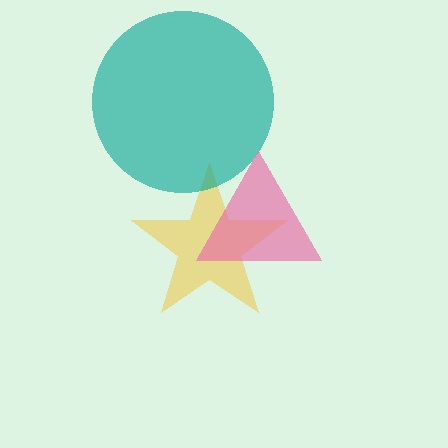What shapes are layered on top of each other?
The layered shapes are: a yellow star, a teal circle, a pink triangle.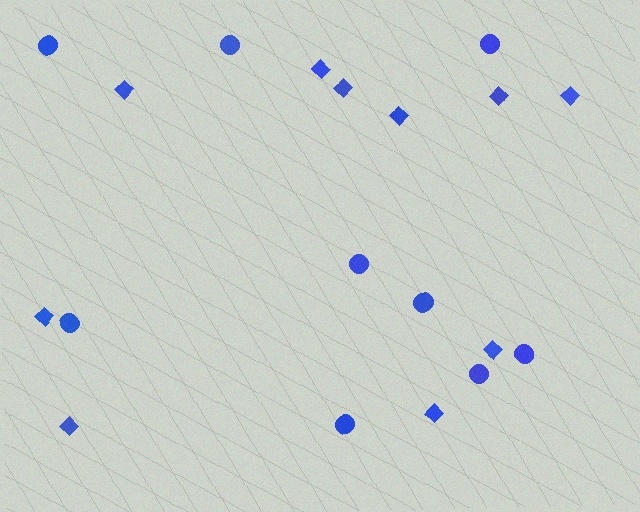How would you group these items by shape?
There are 2 groups: one group of circles (9) and one group of diamonds (10).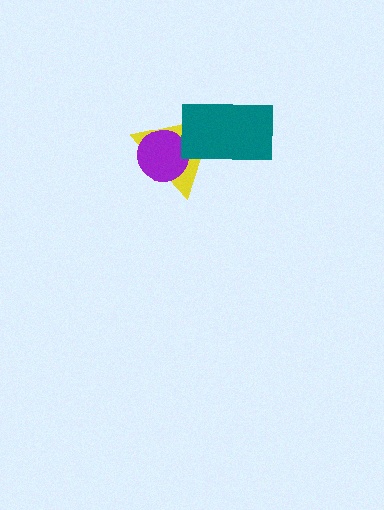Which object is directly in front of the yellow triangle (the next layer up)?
The purple circle is directly in front of the yellow triangle.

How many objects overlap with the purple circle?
1 object overlaps with the purple circle.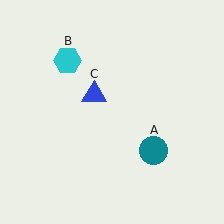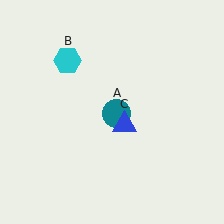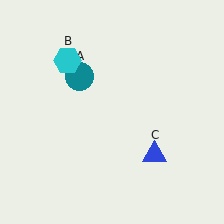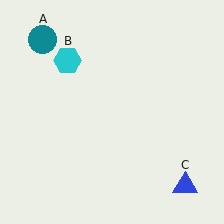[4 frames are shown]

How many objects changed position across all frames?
2 objects changed position: teal circle (object A), blue triangle (object C).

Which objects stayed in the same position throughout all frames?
Cyan hexagon (object B) remained stationary.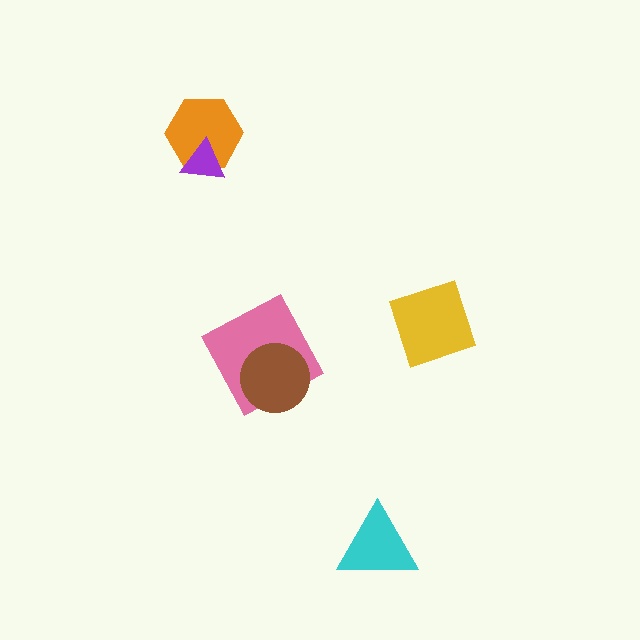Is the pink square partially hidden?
Yes, it is partially covered by another shape.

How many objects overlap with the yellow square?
0 objects overlap with the yellow square.